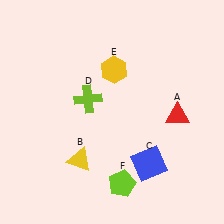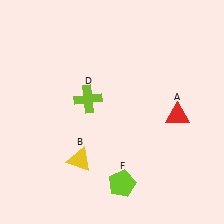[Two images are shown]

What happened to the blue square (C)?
The blue square (C) was removed in Image 2. It was in the bottom-right area of Image 1.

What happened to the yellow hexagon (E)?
The yellow hexagon (E) was removed in Image 2. It was in the top-right area of Image 1.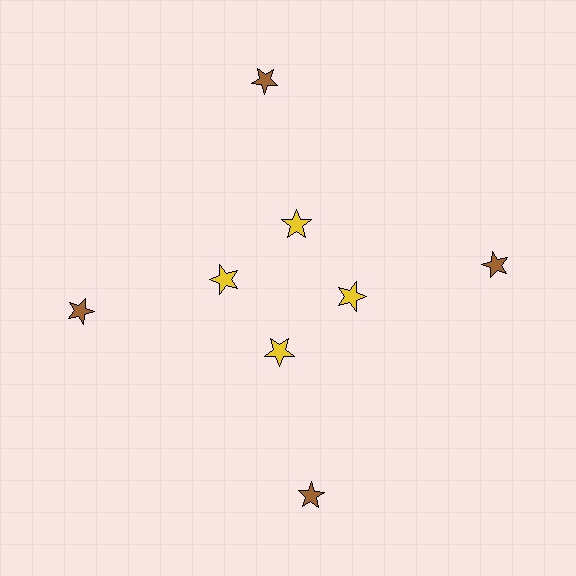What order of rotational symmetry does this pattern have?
This pattern has 4-fold rotational symmetry.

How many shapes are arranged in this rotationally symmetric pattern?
There are 8 shapes, arranged in 4 groups of 2.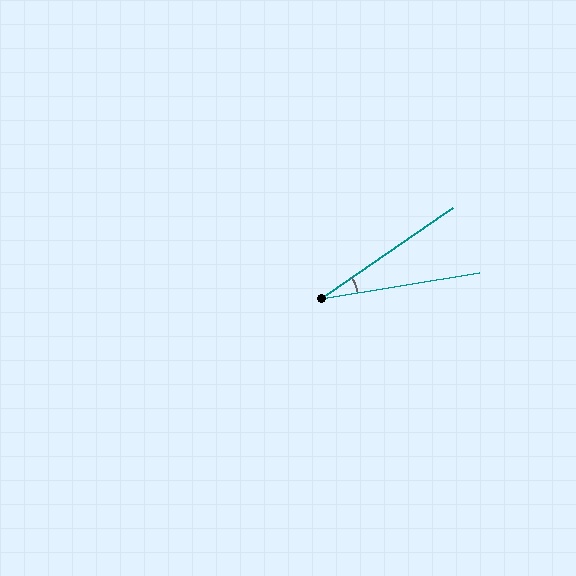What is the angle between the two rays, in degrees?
Approximately 25 degrees.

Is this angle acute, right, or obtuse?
It is acute.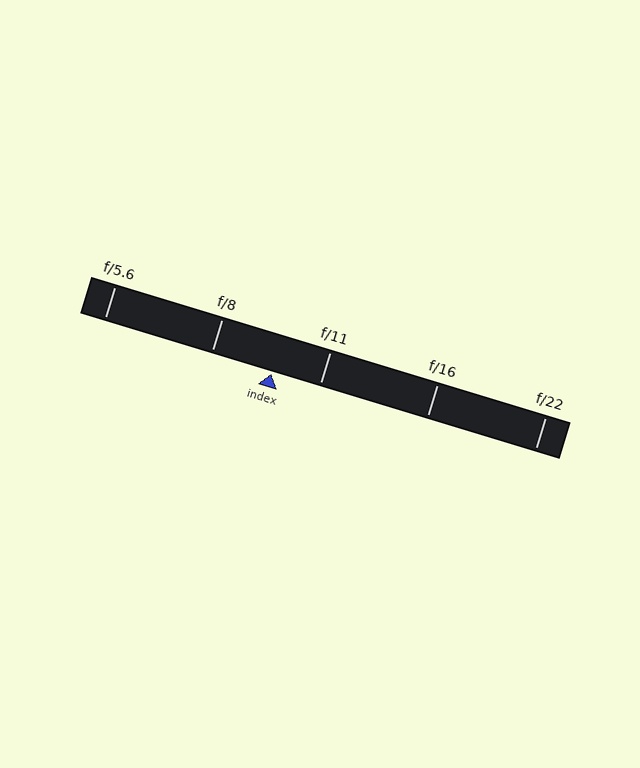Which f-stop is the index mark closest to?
The index mark is closest to f/11.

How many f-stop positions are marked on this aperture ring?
There are 5 f-stop positions marked.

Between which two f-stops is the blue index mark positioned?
The index mark is between f/8 and f/11.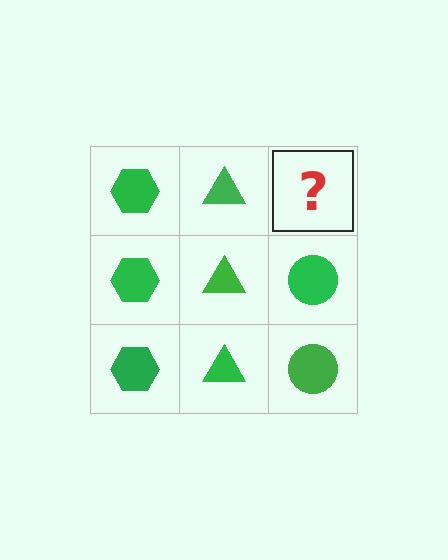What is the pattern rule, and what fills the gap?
The rule is that each column has a consistent shape. The gap should be filled with a green circle.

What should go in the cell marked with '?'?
The missing cell should contain a green circle.